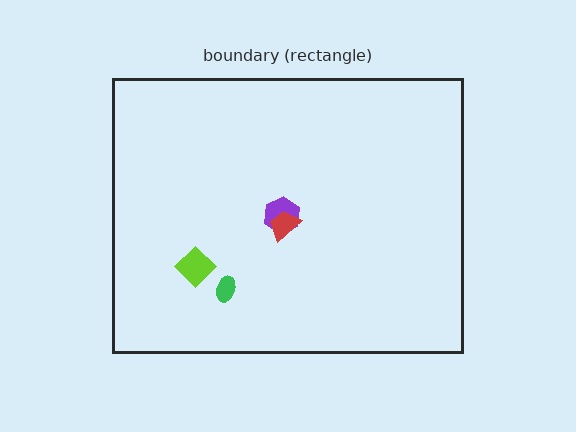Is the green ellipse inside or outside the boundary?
Inside.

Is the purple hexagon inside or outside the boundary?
Inside.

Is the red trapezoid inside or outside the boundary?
Inside.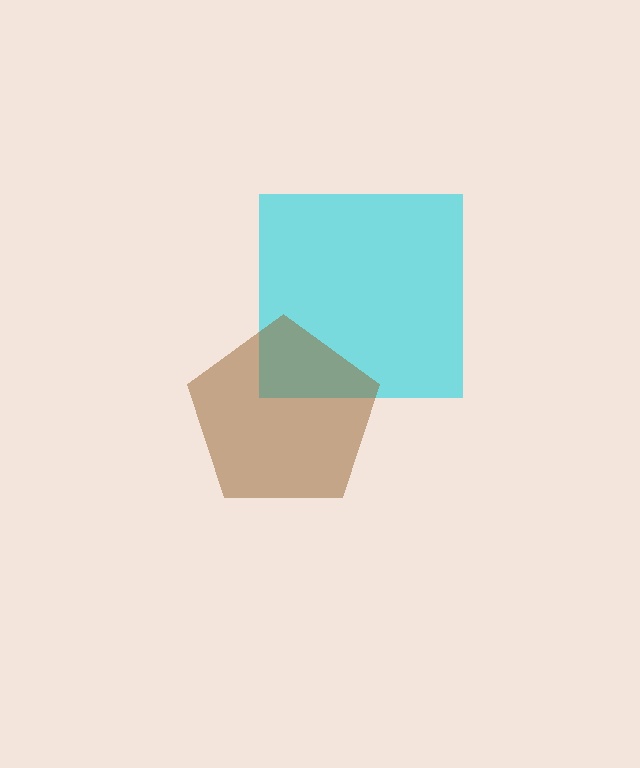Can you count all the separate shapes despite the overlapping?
Yes, there are 2 separate shapes.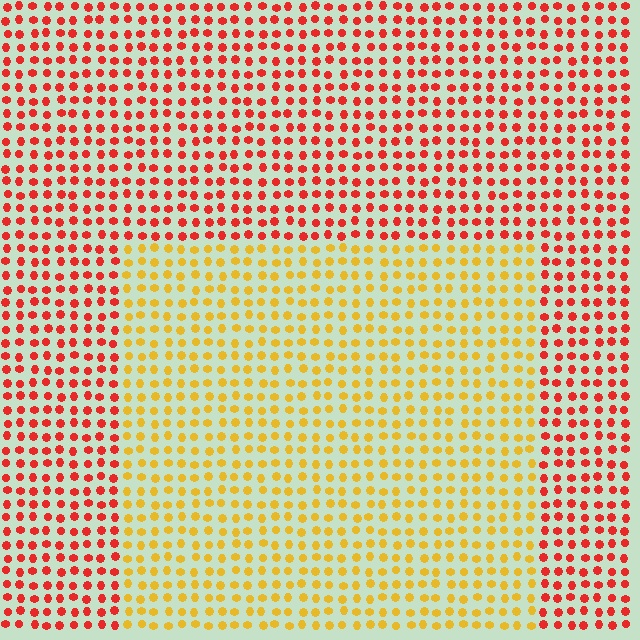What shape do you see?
I see a rectangle.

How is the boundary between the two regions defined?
The boundary is defined purely by a slight shift in hue (about 46 degrees). Spacing, size, and orientation are identical on both sides.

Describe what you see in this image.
The image is filled with small red elements in a uniform arrangement. A rectangle-shaped region is visible where the elements are tinted to a slightly different hue, forming a subtle color boundary.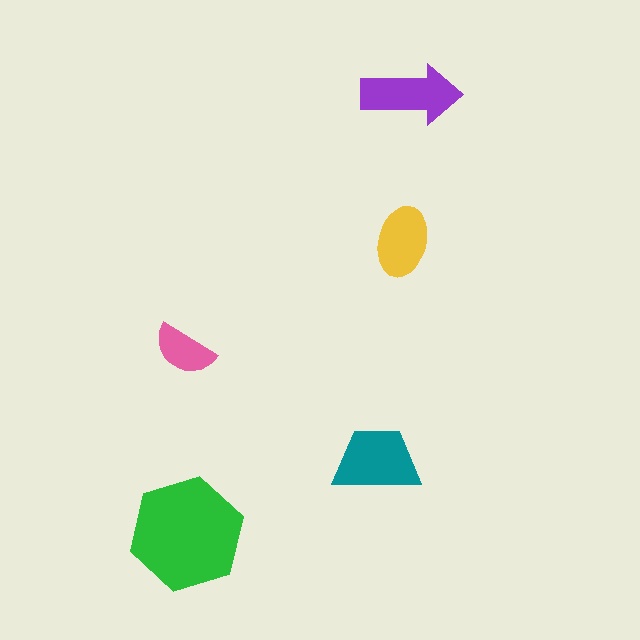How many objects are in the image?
There are 5 objects in the image.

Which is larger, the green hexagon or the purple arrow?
The green hexagon.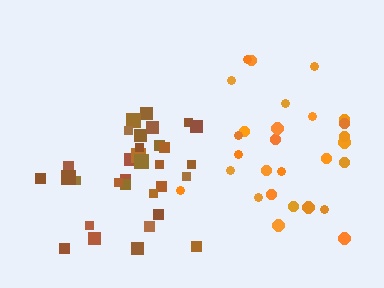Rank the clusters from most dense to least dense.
brown, orange.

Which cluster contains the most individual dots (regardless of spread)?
Brown (32).